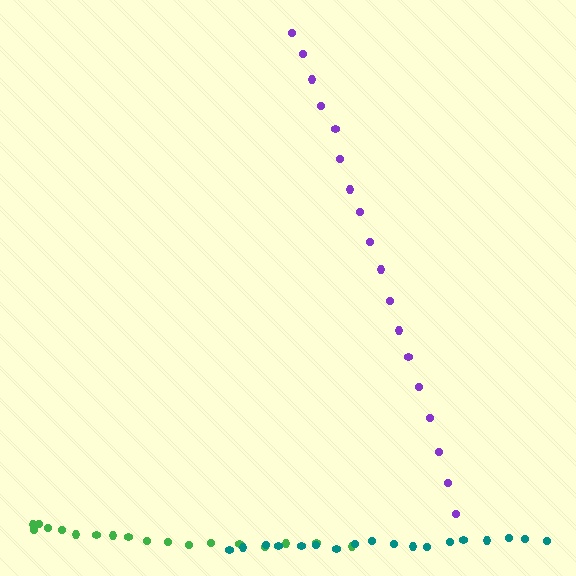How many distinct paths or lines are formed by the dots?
There are 3 distinct paths.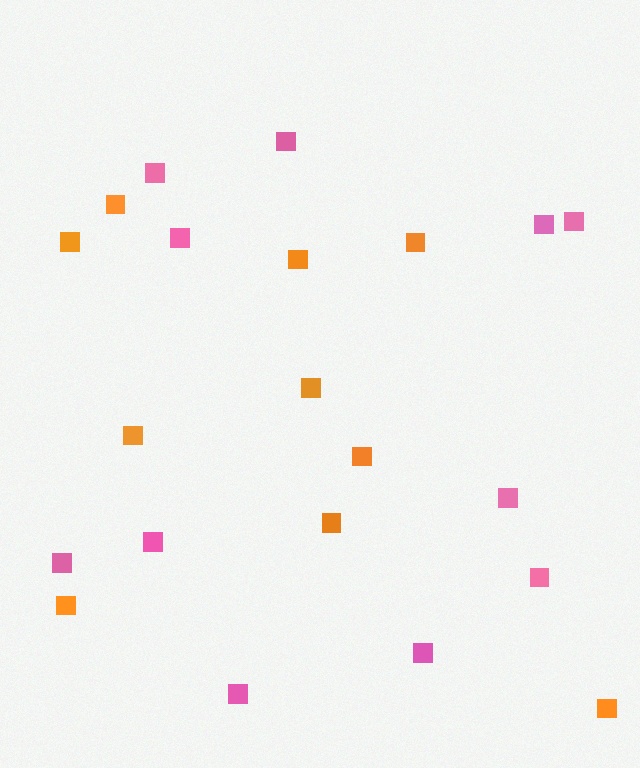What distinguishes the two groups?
There are 2 groups: one group of orange squares (10) and one group of pink squares (11).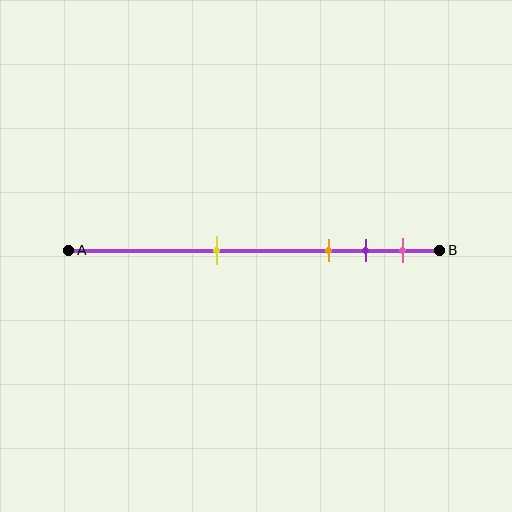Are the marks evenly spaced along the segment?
No, the marks are not evenly spaced.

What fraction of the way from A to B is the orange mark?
The orange mark is approximately 70% (0.7) of the way from A to B.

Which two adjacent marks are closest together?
The purple and pink marks are the closest adjacent pair.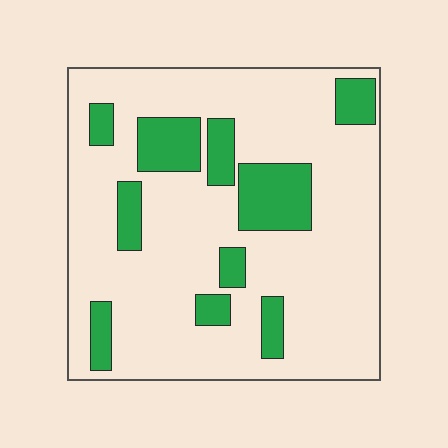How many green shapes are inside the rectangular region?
10.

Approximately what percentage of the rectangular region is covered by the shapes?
Approximately 20%.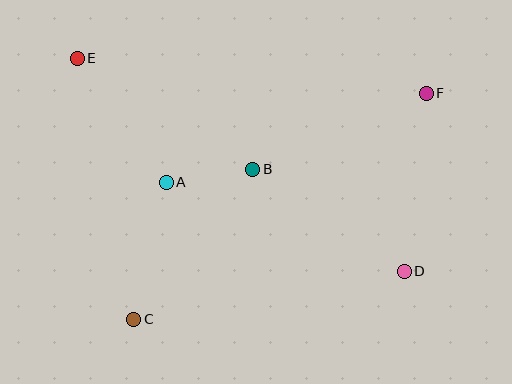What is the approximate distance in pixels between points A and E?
The distance between A and E is approximately 153 pixels.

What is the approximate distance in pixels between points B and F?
The distance between B and F is approximately 190 pixels.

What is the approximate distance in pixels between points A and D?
The distance between A and D is approximately 254 pixels.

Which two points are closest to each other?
Points A and B are closest to each other.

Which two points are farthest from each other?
Points D and E are farthest from each other.